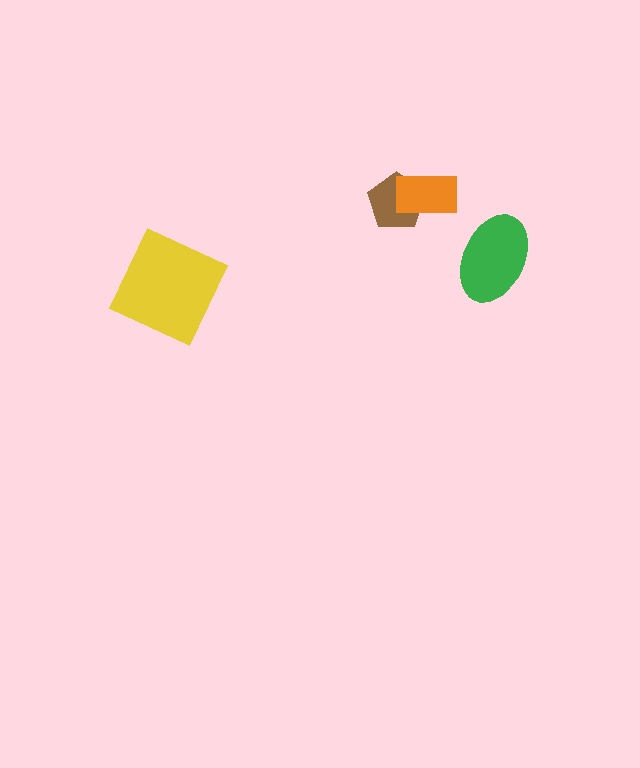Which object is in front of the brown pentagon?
The orange rectangle is in front of the brown pentagon.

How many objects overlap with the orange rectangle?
1 object overlaps with the orange rectangle.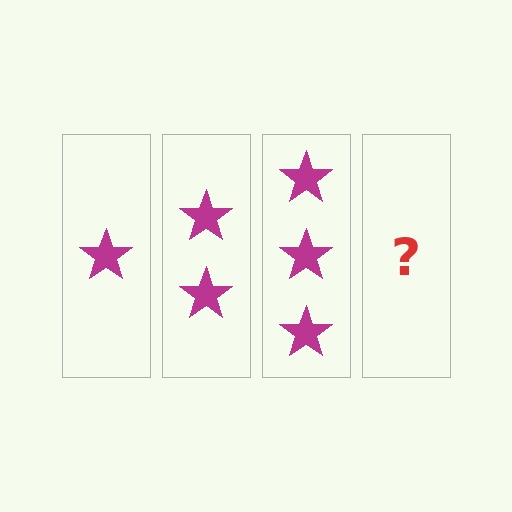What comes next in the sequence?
The next element should be 4 stars.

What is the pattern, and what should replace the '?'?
The pattern is that each step adds one more star. The '?' should be 4 stars.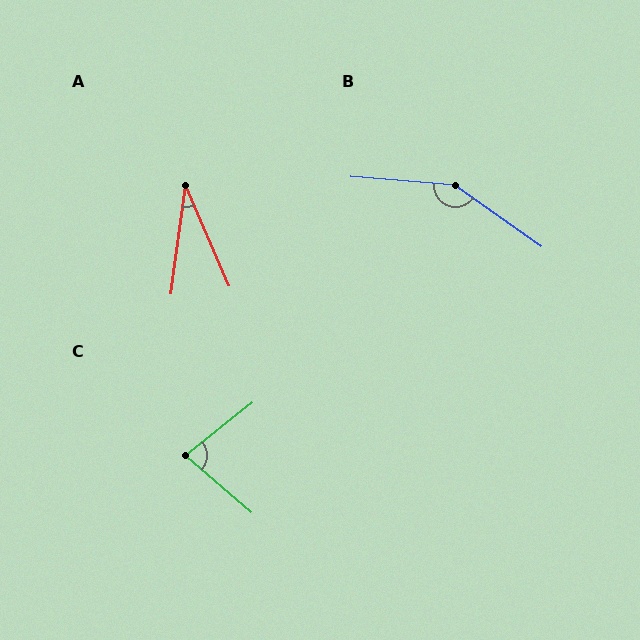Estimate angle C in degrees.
Approximately 79 degrees.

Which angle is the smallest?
A, at approximately 31 degrees.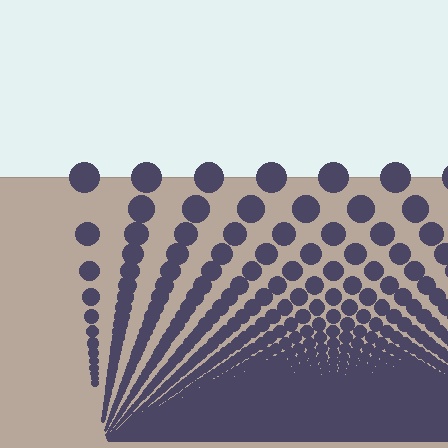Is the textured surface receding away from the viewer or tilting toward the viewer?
The surface appears to tilt toward the viewer. Texture elements get larger and sparser toward the top.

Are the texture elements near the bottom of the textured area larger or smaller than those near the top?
Smaller. The gradient is inverted — elements near the bottom are smaller and denser.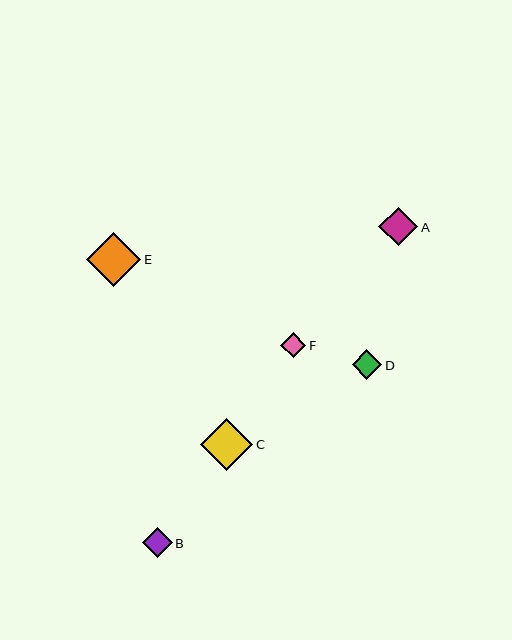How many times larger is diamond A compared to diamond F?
Diamond A is approximately 1.6 times the size of diamond F.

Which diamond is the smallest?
Diamond F is the smallest with a size of approximately 25 pixels.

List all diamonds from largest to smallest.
From largest to smallest: E, C, A, D, B, F.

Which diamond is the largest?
Diamond E is the largest with a size of approximately 54 pixels.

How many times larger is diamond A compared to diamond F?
Diamond A is approximately 1.6 times the size of diamond F.